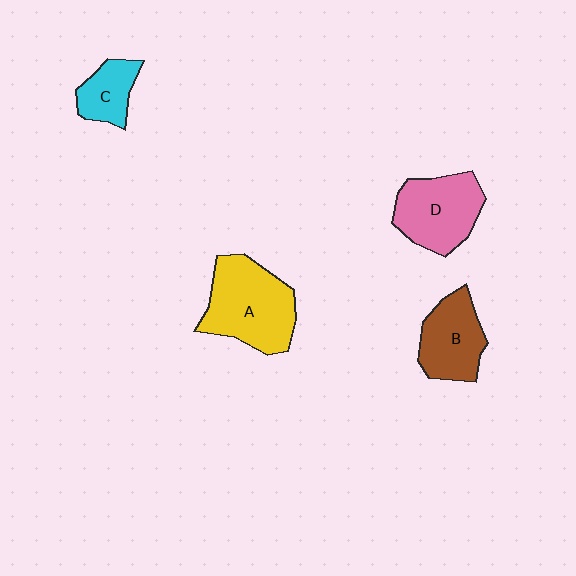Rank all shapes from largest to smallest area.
From largest to smallest: A (yellow), D (pink), B (brown), C (cyan).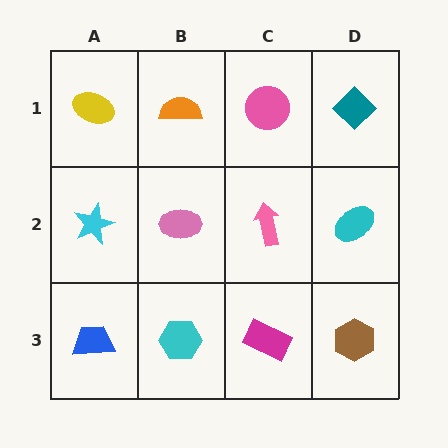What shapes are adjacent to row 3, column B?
A pink ellipse (row 2, column B), a blue trapezoid (row 3, column A), a magenta rectangle (row 3, column C).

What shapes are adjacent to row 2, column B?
An orange semicircle (row 1, column B), a cyan hexagon (row 3, column B), a cyan star (row 2, column A), a pink arrow (row 2, column C).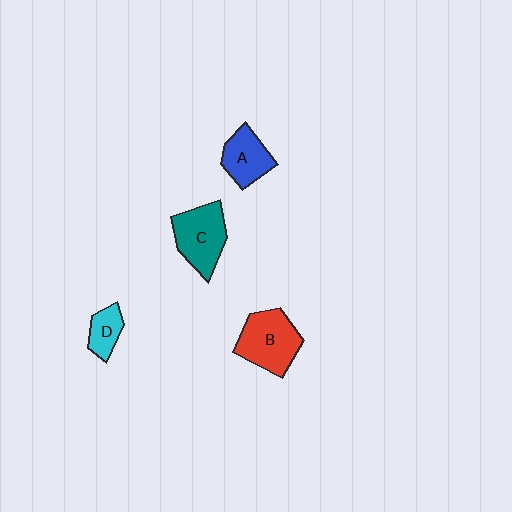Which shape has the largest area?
Shape B (red).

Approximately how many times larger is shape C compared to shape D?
Approximately 2.1 times.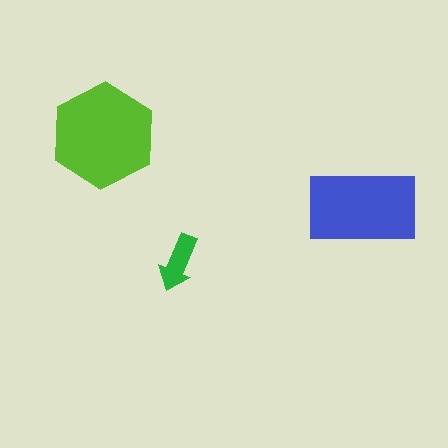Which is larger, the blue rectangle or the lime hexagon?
The lime hexagon.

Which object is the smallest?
The green arrow.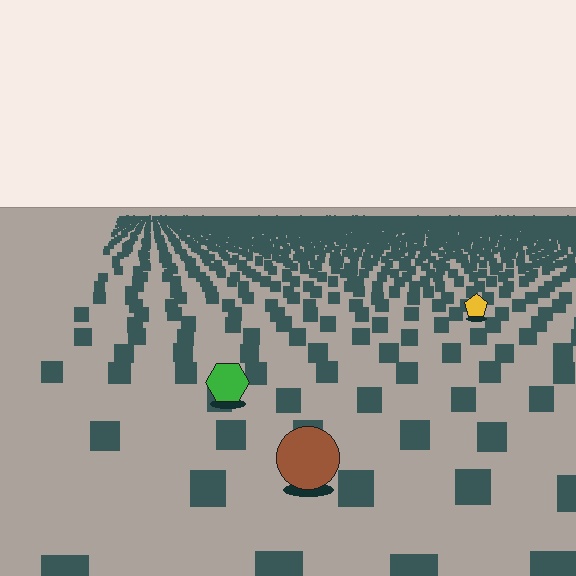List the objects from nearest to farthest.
From nearest to farthest: the brown circle, the green hexagon, the yellow pentagon.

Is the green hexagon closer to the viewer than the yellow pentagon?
Yes. The green hexagon is closer — you can tell from the texture gradient: the ground texture is coarser near it.